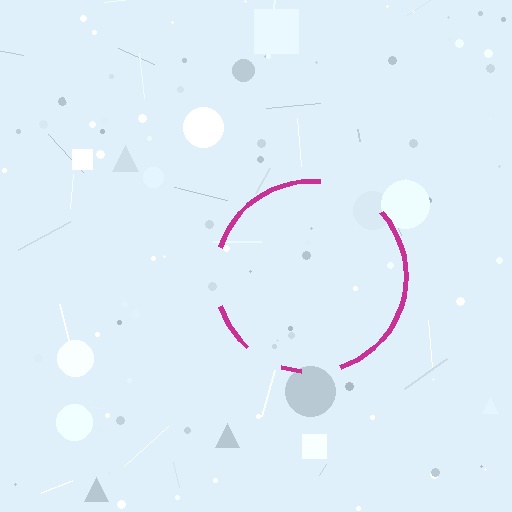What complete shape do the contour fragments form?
The contour fragments form a circle.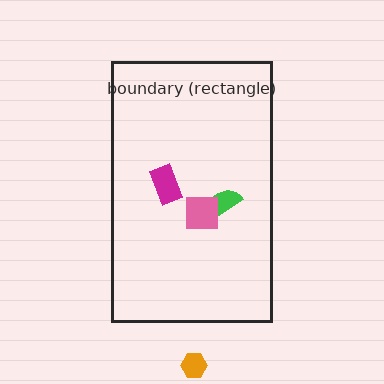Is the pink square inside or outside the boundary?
Inside.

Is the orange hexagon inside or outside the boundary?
Outside.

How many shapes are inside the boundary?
3 inside, 1 outside.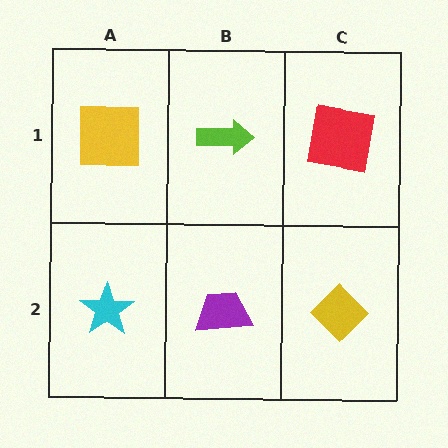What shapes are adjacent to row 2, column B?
A lime arrow (row 1, column B), a cyan star (row 2, column A), a yellow diamond (row 2, column C).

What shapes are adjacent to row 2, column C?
A red square (row 1, column C), a purple trapezoid (row 2, column B).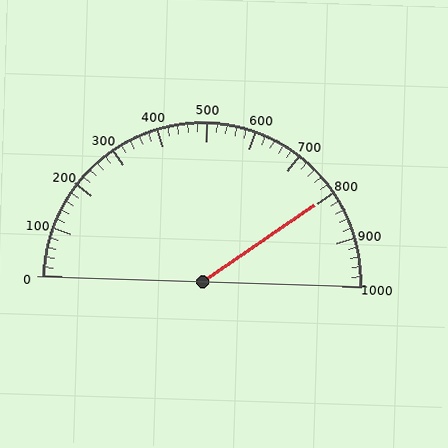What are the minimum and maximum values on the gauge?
The gauge ranges from 0 to 1000.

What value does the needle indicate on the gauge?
The needle indicates approximately 800.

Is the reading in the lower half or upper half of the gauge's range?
The reading is in the upper half of the range (0 to 1000).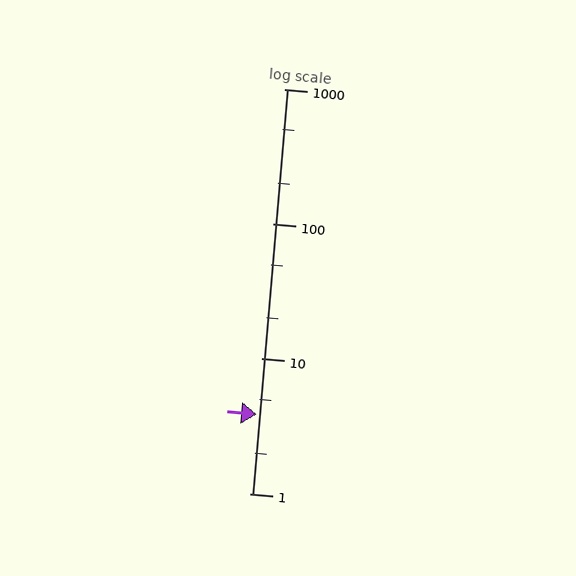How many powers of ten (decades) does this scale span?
The scale spans 3 decades, from 1 to 1000.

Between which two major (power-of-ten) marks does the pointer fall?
The pointer is between 1 and 10.